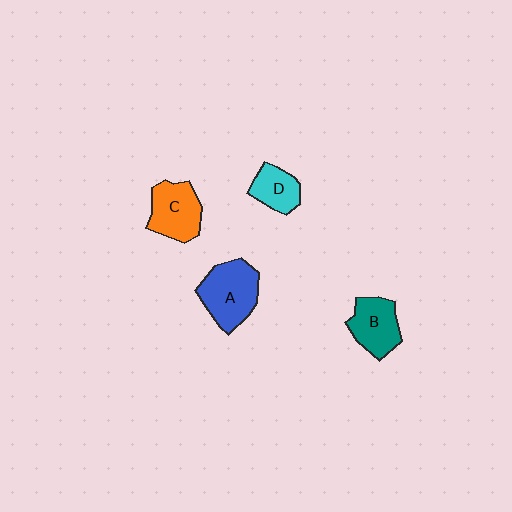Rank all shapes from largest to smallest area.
From largest to smallest: A (blue), C (orange), B (teal), D (cyan).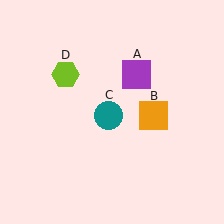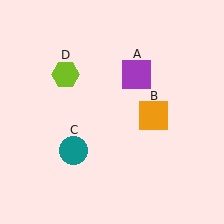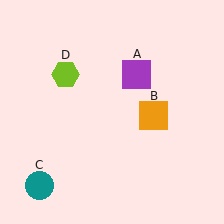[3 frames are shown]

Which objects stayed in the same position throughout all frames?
Purple square (object A) and orange square (object B) and lime hexagon (object D) remained stationary.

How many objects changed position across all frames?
1 object changed position: teal circle (object C).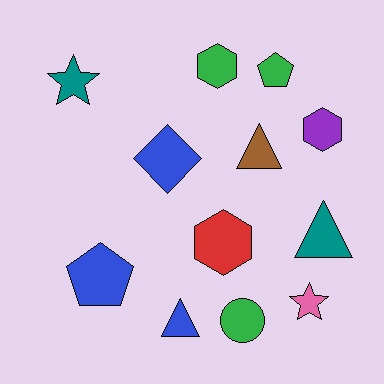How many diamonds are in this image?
There is 1 diamond.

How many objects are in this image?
There are 12 objects.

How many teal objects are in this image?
There are 2 teal objects.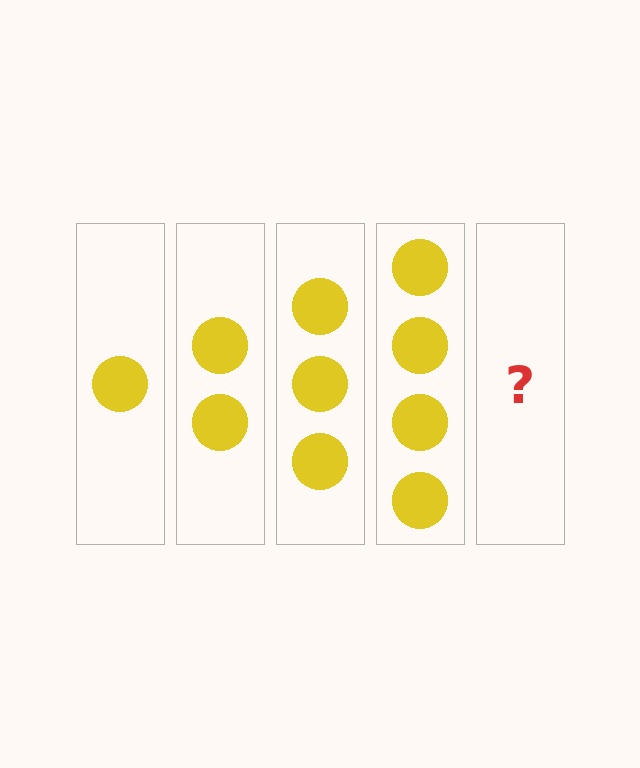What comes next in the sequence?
The next element should be 5 circles.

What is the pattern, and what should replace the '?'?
The pattern is that each step adds one more circle. The '?' should be 5 circles.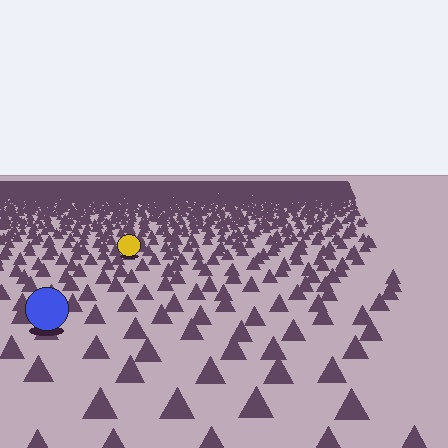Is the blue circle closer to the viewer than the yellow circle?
Yes. The blue circle is closer — you can tell from the texture gradient: the ground texture is coarser near it.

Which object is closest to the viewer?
The blue circle is closest. The texture marks near it are larger and more spread out.